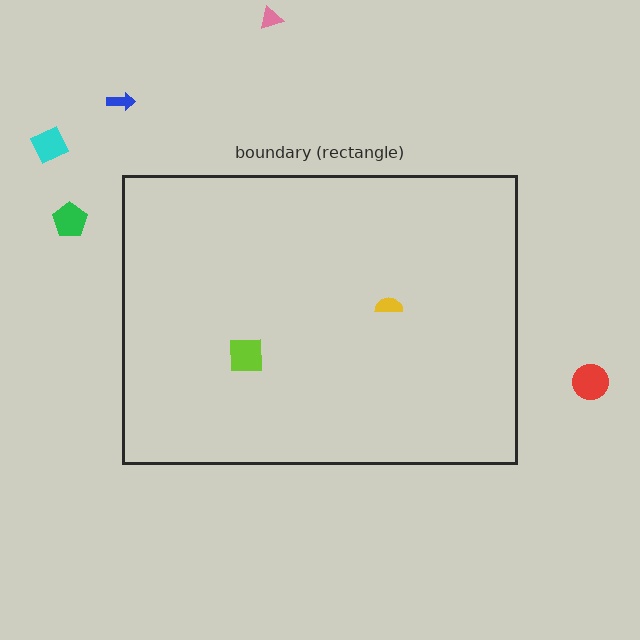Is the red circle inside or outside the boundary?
Outside.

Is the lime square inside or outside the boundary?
Inside.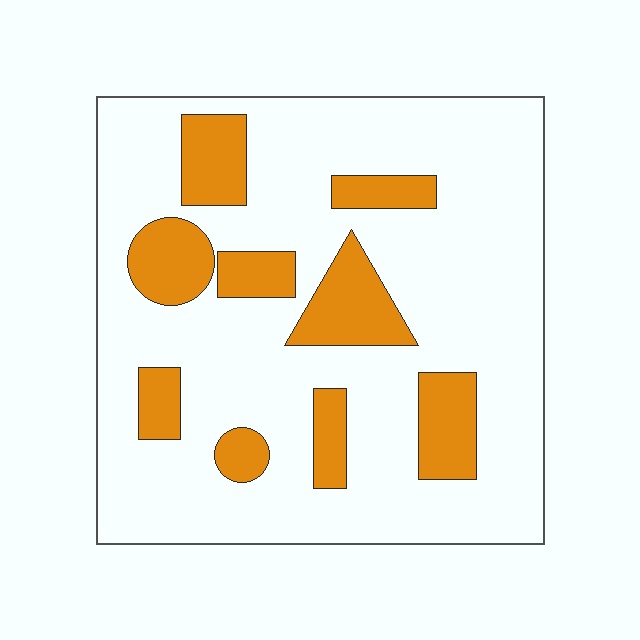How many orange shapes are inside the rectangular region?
9.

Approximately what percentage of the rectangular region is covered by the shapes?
Approximately 20%.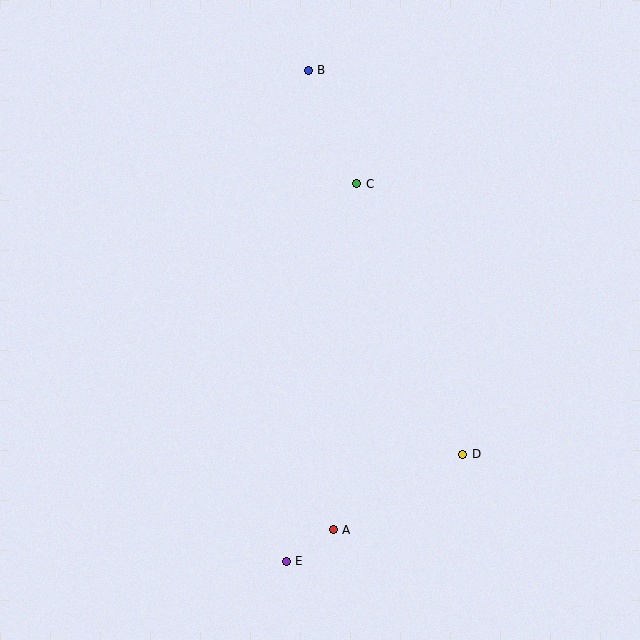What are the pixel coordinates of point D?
Point D is at (463, 454).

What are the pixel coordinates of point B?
Point B is at (308, 70).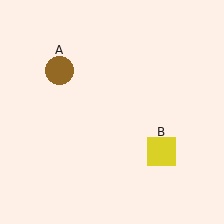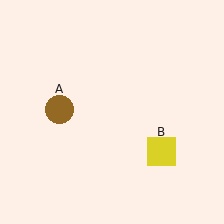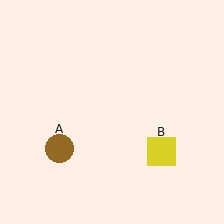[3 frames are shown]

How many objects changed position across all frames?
1 object changed position: brown circle (object A).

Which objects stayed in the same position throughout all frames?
Yellow square (object B) remained stationary.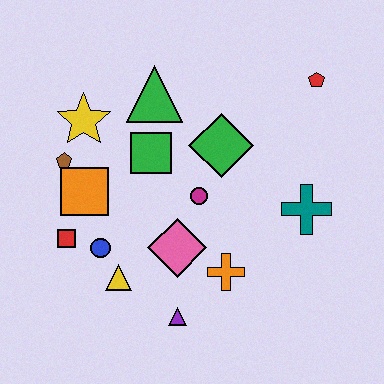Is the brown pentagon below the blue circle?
No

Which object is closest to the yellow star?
The brown pentagon is closest to the yellow star.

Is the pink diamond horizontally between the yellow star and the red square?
No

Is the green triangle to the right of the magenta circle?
No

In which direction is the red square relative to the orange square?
The red square is below the orange square.